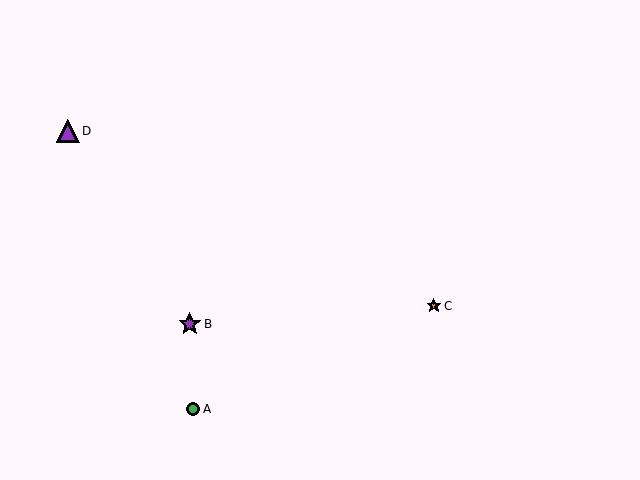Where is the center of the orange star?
The center of the orange star is at (434, 306).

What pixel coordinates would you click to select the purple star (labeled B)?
Click at (190, 324) to select the purple star B.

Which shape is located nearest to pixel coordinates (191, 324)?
The purple star (labeled B) at (190, 324) is nearest to that location.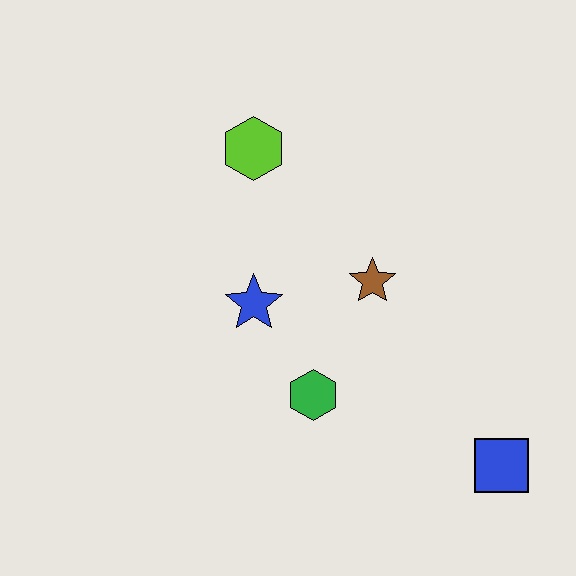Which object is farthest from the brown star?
The blue square is farthest from the brown star.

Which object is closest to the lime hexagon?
The blue star is closest to the lime hexagon.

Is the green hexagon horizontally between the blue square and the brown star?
No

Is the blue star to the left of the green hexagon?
Yes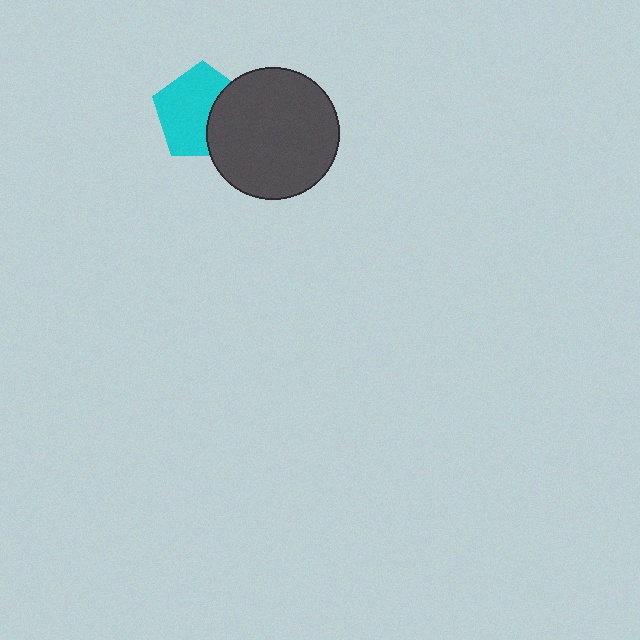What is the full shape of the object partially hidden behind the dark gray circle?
The partially hidden object is a cyan pentagon.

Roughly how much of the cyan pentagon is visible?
About half of it is visible (roughly 65%).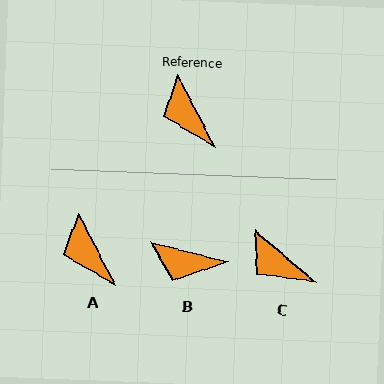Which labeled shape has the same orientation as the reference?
A.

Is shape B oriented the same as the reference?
No, it is off by about 48 degrees.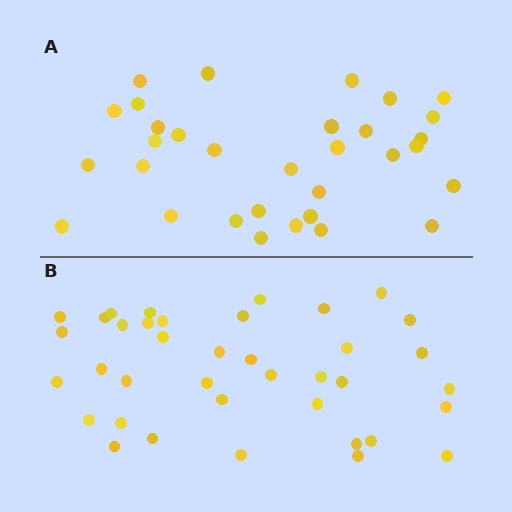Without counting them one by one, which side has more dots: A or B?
Region B (the bottom region) has more dots.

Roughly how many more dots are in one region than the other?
Region B has about 6 more dots than region A.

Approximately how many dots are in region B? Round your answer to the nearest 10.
About 40 dots. (The exact count is 38, which rounds to 40.)